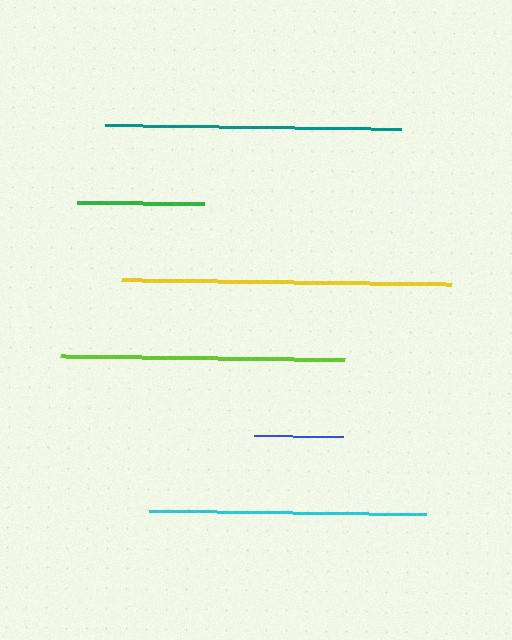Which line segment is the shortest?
The blue line is the shortest at approximately 89 pixels.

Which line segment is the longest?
The yellow line is the longest at approximately 330 pixels.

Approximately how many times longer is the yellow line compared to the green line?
The yellow line is approximately 2.6 times the length of the green line.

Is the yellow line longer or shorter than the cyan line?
The yellow line is longer than the cyan line.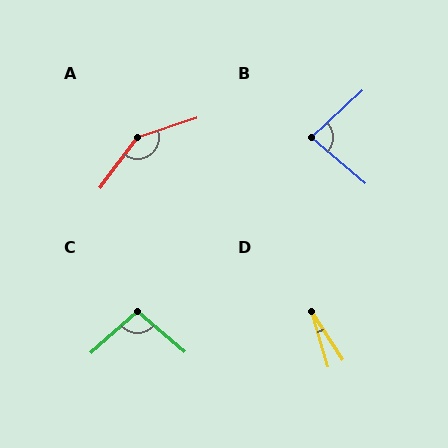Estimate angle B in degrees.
Approximately 83 degrees.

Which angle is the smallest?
D, at approximately 16 degrees.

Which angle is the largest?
A, at approximately 145 degrees.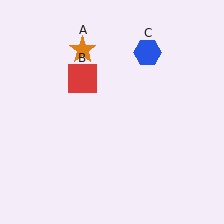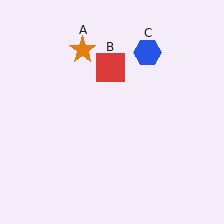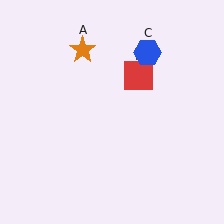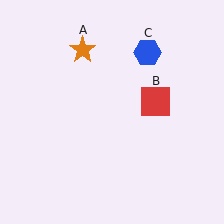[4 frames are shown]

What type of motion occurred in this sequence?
The red square (object B) rotated clockwise around the center of the scene.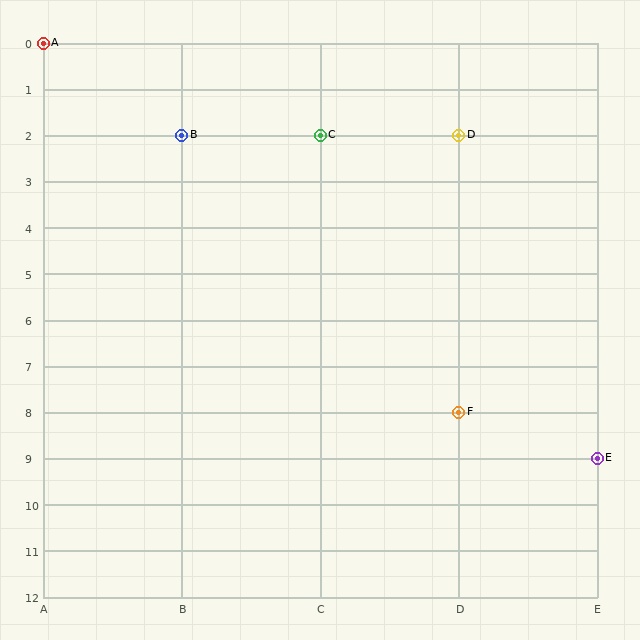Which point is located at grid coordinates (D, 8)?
Point F is at (D, 8).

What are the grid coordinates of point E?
Point E is at grid coordinates (E, 9).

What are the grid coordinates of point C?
Point C is at grid coordinates (C, 2).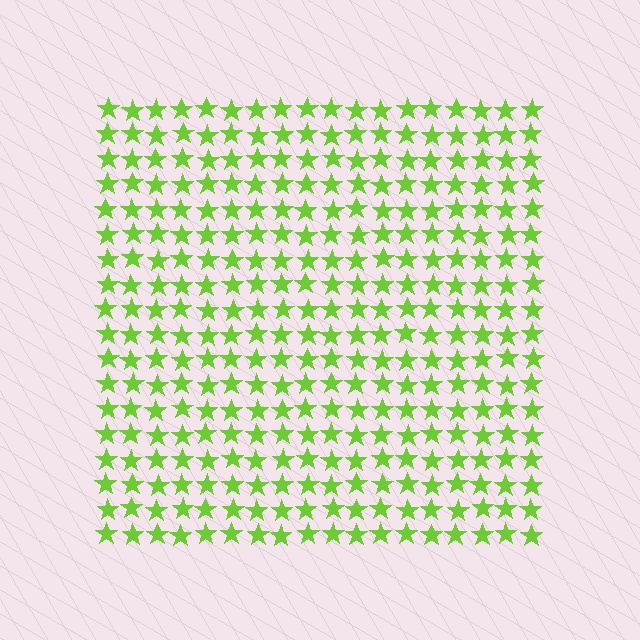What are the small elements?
The small elements are stars.